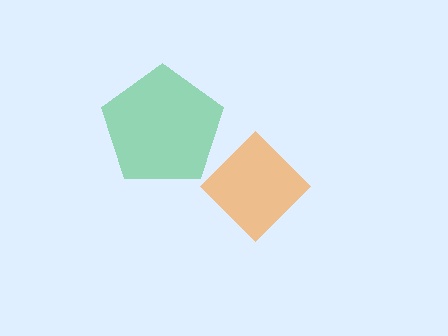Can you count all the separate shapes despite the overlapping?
Yes, there are 2 separate shapes.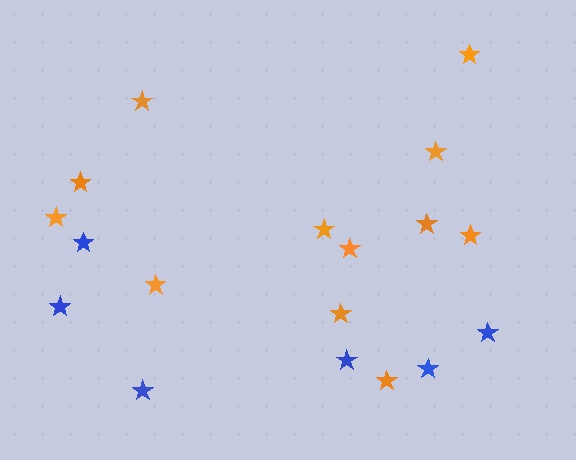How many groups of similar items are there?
There are 2 groups: one group of blue stars (6) and one group of orange stars (12).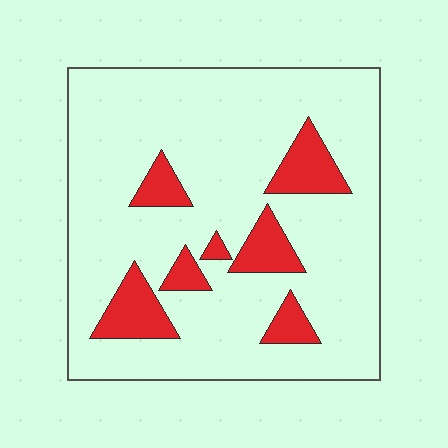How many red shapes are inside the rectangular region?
7.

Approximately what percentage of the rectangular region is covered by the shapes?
Approximately 15%.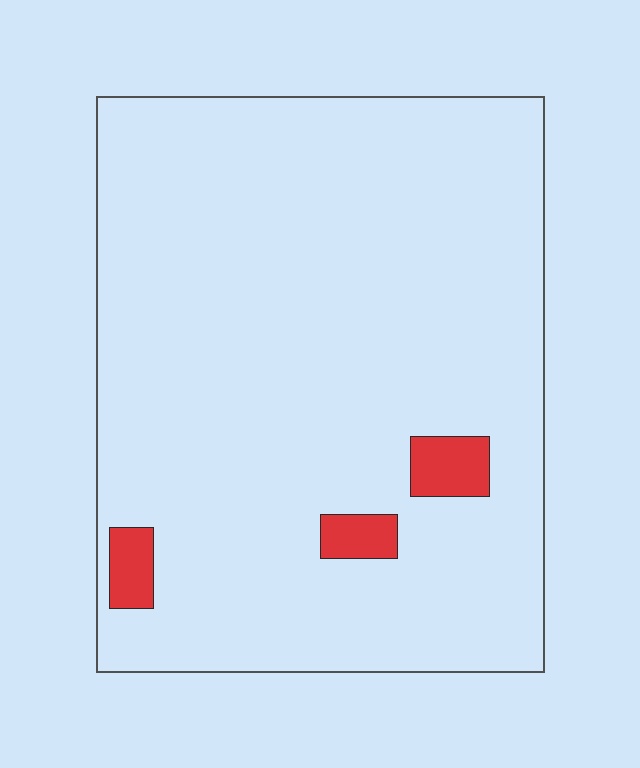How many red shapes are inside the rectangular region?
3.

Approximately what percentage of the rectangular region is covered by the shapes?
Approximately 5%.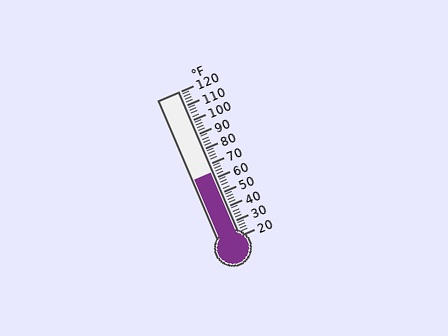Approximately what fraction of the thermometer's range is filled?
The thermometer is filled to approximately 45% of its range.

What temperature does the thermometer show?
The thermometer shows approximately 64°F.